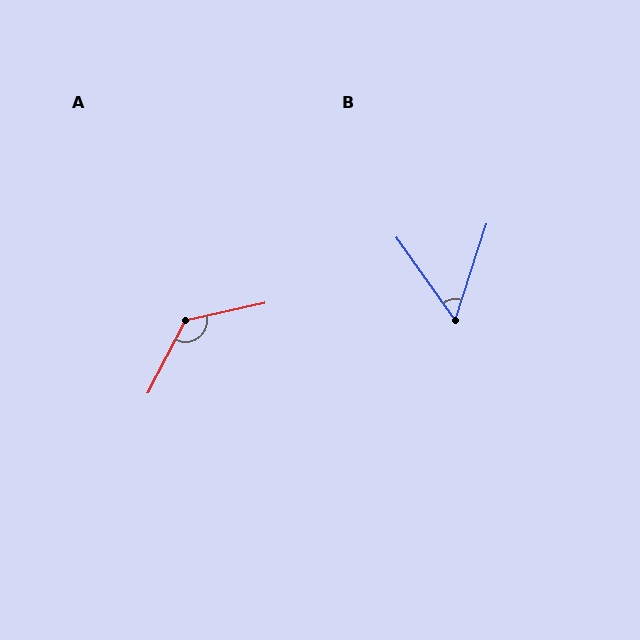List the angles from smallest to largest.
B (53°), A (130°).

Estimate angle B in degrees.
Approximately 53 degrees.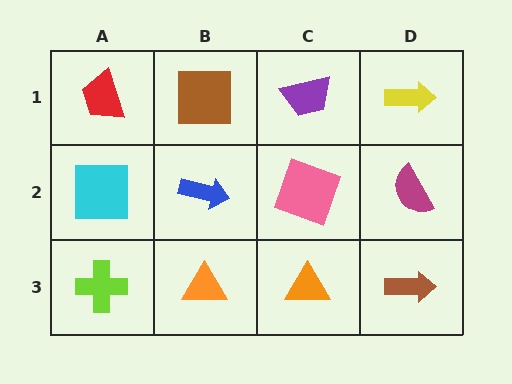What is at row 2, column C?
A pink square.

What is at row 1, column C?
A purple trapezoid.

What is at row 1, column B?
A brown square.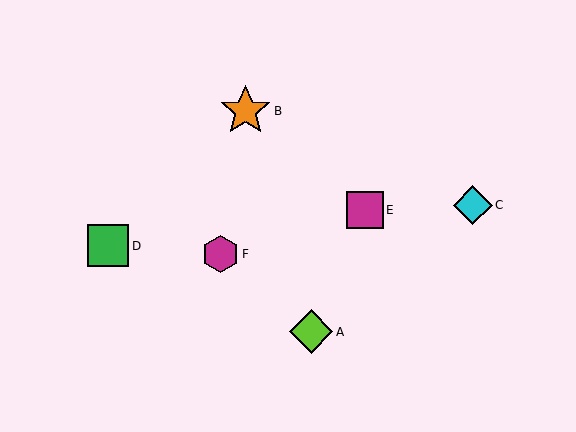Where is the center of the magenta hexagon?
The center of the magenta hexagon is at (220, 254).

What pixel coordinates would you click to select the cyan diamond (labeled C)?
Click at (473, 205) to select the cyan diamond C.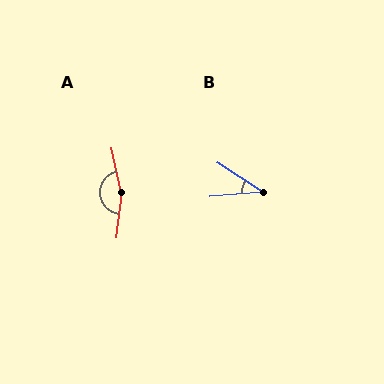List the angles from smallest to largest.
B (38°), A (161°).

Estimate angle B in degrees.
Approximately 38 degrees.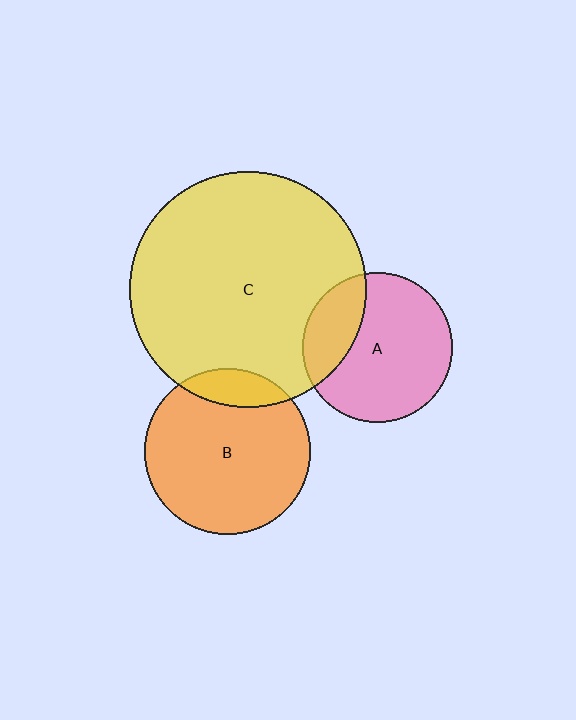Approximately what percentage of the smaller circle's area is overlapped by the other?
Approximately 15%.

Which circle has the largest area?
Circle C (yellow).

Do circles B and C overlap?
Yes.